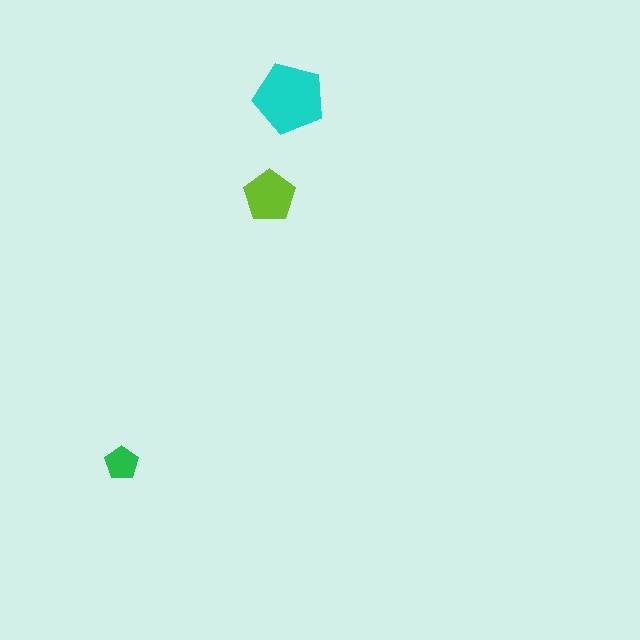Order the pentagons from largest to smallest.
the cyan one, the lime one, the green one.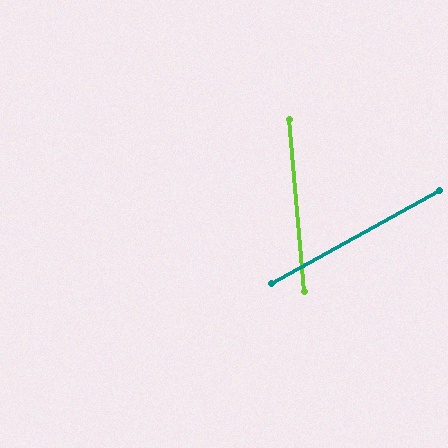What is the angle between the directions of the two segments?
Approximately 66 degrees.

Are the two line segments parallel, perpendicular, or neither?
Neither parallel nor perpendicular — they differ by about 66°.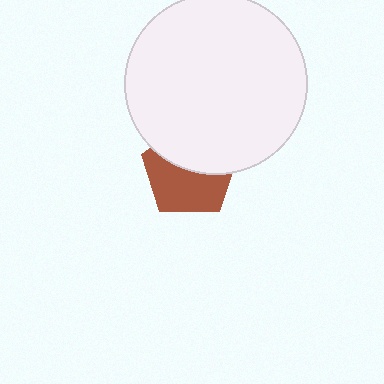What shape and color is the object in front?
The object in front is a white circle.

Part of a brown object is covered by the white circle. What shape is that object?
It is a pentagon.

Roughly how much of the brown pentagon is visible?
About half of it is visible (roughly 54%).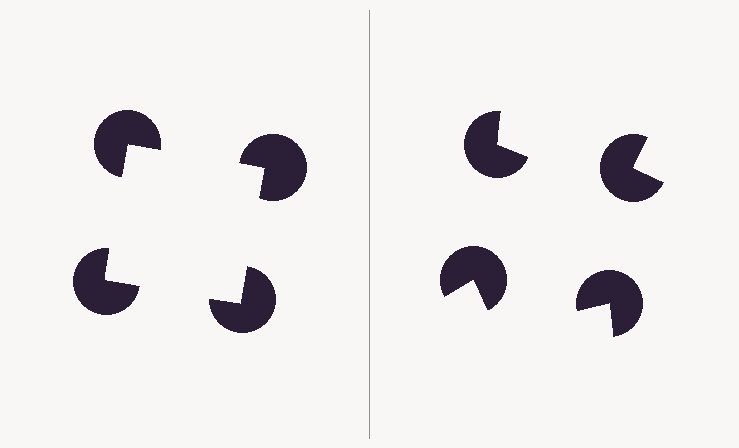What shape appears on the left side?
An illusory square.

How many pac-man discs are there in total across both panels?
8 — 4 on each side.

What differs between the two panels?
The pac-man discs are positioned identically on both sides; only the wedge orientations differ. On the left they align to a square; on the right they are misaligned.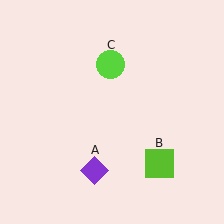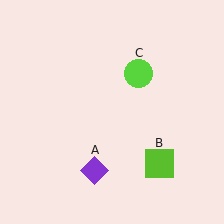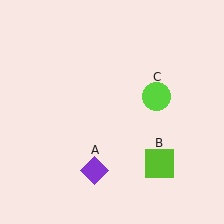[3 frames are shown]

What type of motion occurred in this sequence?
The lime circle (object C) rotated clockwise around the center of the scene.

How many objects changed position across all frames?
1 object changed position: lime circle (object C).